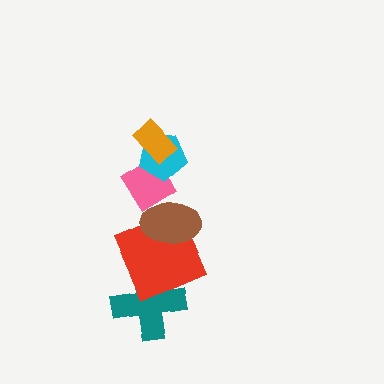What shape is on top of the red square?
The brown ellipse is on top of the red square.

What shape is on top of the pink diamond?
The cyan pentagon is on top of the pink diamond.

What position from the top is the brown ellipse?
The brown ellipse is 4th from the top.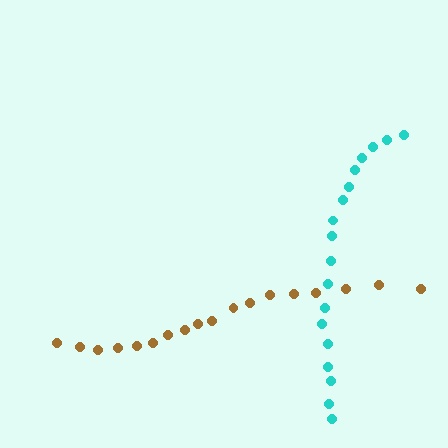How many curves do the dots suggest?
There are 2 distinct paths.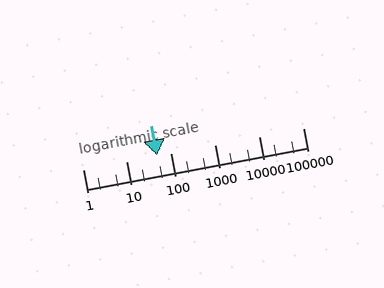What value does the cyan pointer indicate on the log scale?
The pointer indicates approximately 49.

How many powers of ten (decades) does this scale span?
The scale spans 5 decades, from 1 to 100000.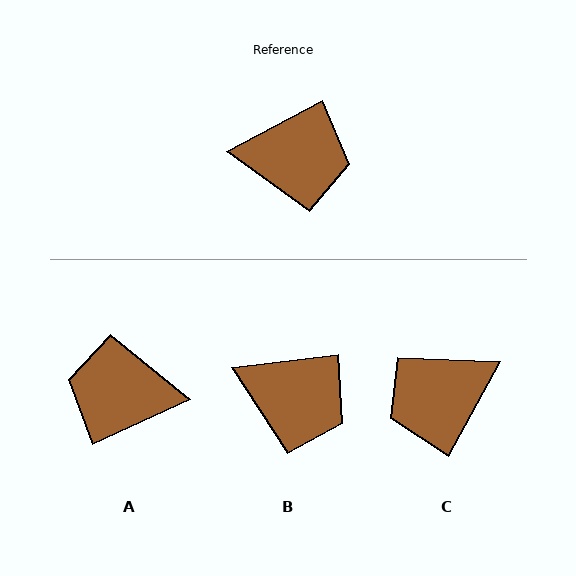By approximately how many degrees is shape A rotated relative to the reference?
Approximately 177 degrees counter-clockwise.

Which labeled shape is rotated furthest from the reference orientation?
A, about 177 degrees away.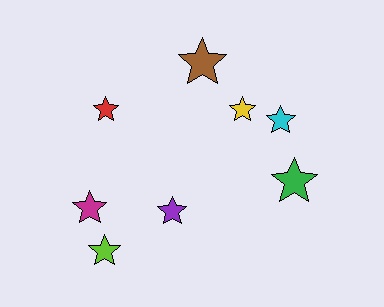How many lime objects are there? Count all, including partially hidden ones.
There is 1 lime object.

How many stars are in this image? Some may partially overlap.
There are 8 stars.